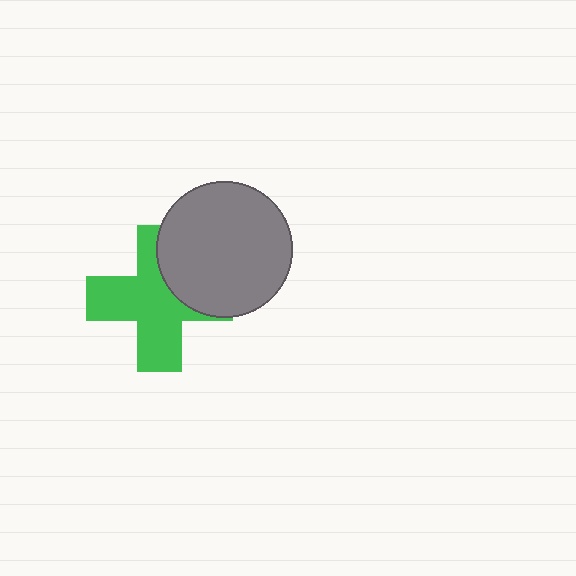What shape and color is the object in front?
The object in front is a gray circle.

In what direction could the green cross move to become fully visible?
The green cross could move left. That would shift it out from behind the gray circle entirely.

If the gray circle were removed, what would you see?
You would see the complete green cross.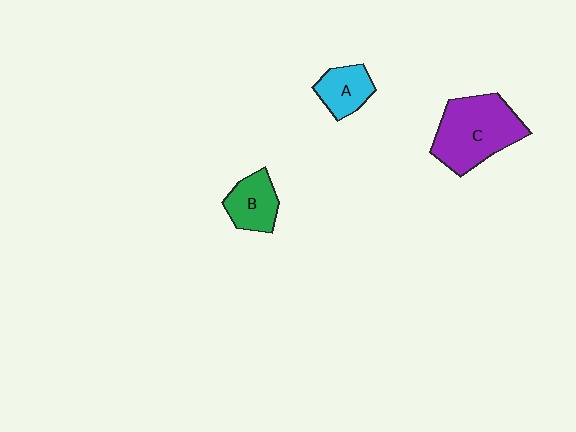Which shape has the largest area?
Shape C (purple).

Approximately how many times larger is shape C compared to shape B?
Approximately 2.0 times.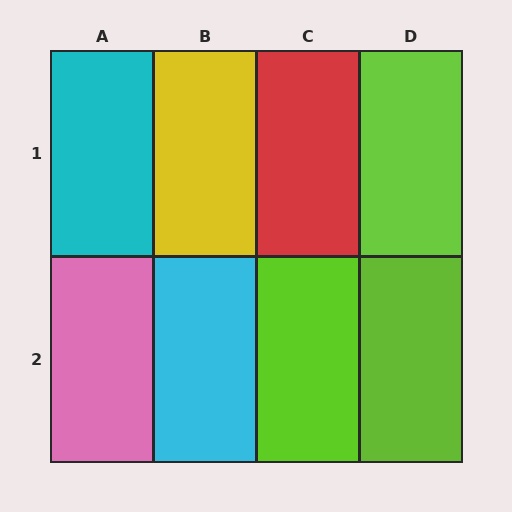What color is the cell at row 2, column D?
Lime.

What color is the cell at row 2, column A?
Pink.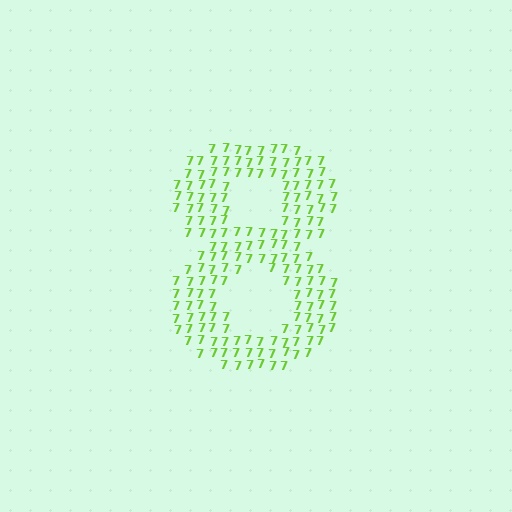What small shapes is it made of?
It is made of small digit 7's.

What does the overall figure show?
The overall figure shows the digit 8.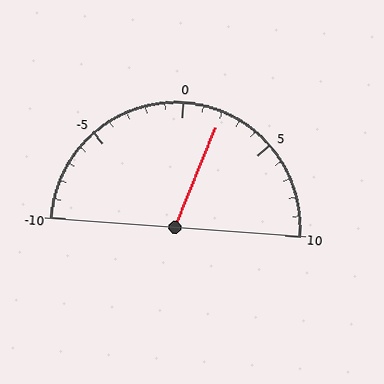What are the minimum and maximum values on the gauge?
The gauge ranges from -10 to 10.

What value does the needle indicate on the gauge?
The needle indicates approximately 2.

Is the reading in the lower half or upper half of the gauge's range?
The reading is in the upper half of the range (-10 to 10).